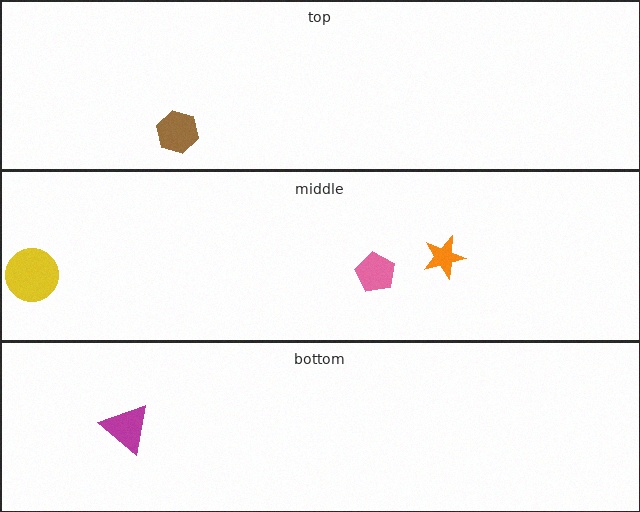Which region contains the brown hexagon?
The top region.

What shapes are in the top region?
The brown hexagon.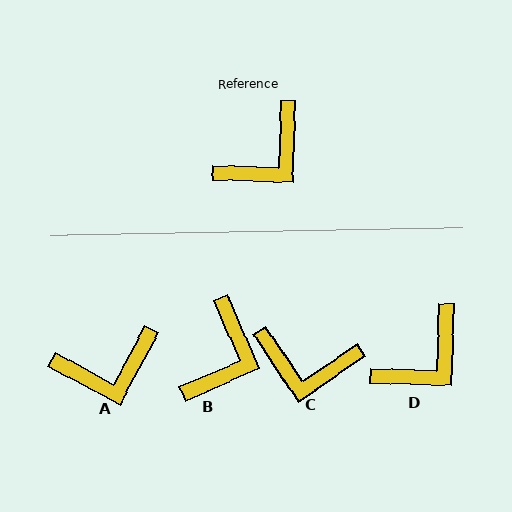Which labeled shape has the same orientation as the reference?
D.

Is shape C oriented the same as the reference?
No, it is off by about 54 degrees.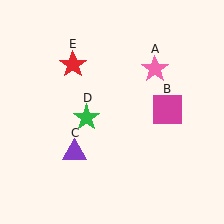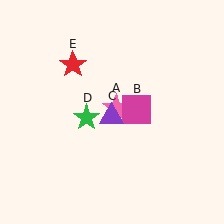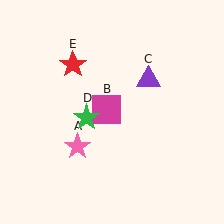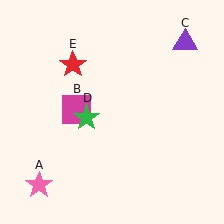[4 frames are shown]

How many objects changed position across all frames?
3 objects changed position: pink star (object A), magenta square (object B), purple triangle (object C).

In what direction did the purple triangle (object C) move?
The purple triangle (object C) moved up and to the right.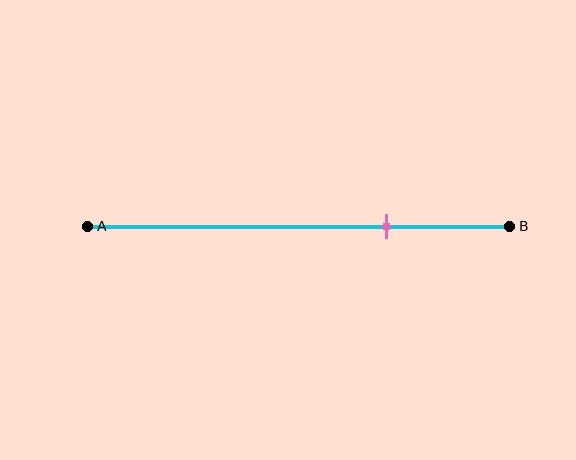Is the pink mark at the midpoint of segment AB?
No, the mark is at about 70% from A, not at the 50% midpoint.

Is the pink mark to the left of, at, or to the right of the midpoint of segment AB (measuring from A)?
The pink mark is to the right of the midpoint of segment AB.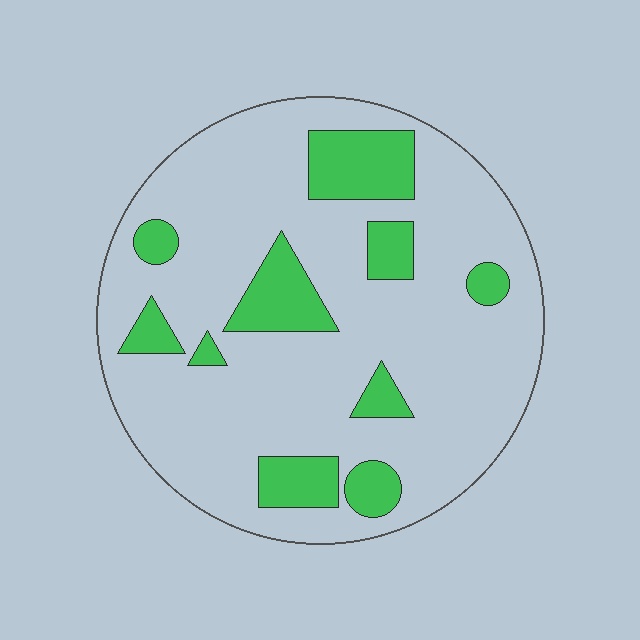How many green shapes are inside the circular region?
10.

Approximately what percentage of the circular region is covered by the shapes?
Approximately 20%.